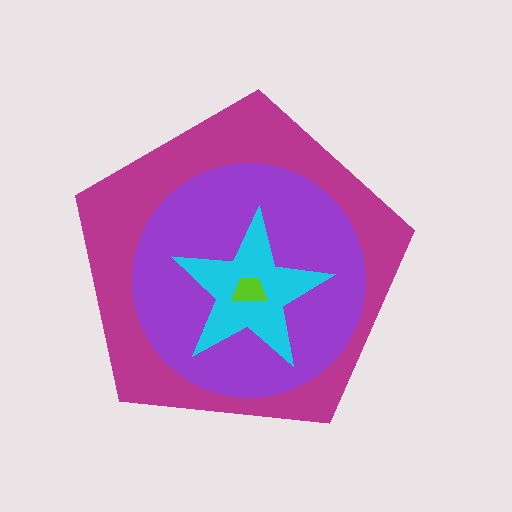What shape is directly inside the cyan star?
The lime trapezoid.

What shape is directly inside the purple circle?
The cyan star.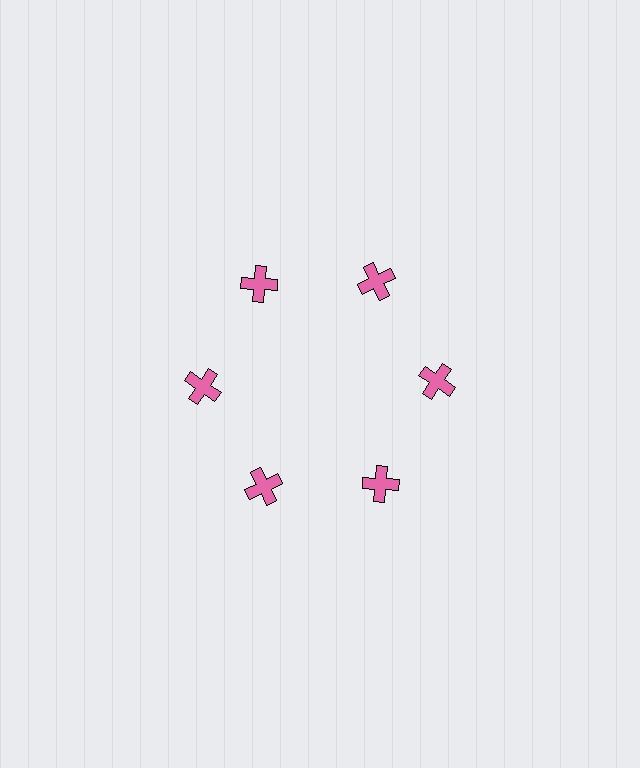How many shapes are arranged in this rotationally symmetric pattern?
There are 6 shapes, arranged in 6 groups of 1.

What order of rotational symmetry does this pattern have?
This pattern has 6-fold rotational symmetry.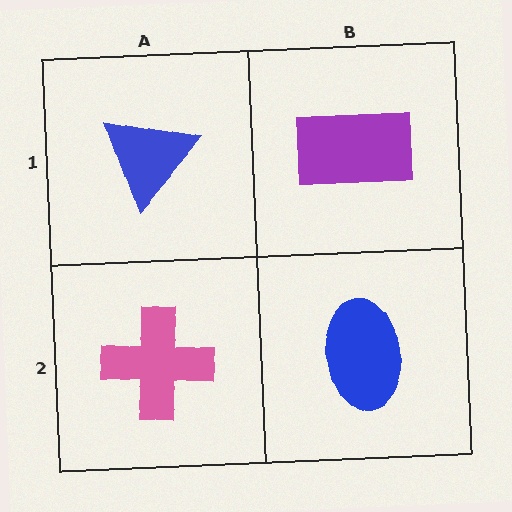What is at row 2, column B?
A blue ellipse.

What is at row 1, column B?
A purple rectangle.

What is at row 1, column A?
A blue triangle.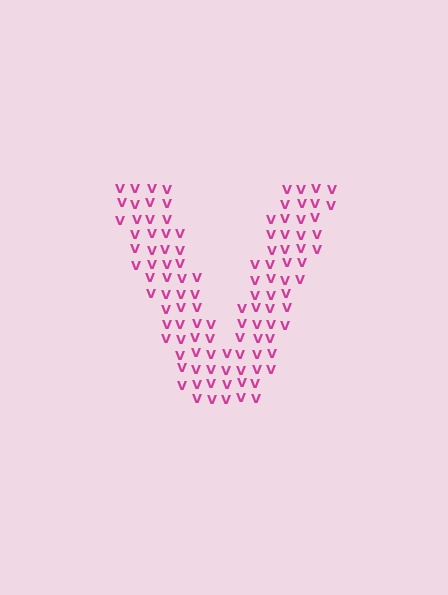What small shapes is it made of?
It is made of small letter V's.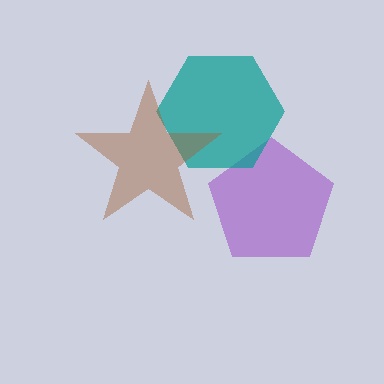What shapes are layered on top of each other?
The layered shapes are: a purple pentagon, a teal hexagon, a brown star.